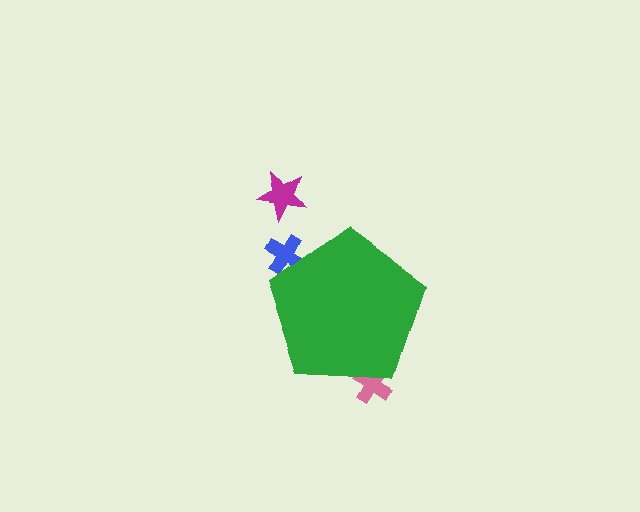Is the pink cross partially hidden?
Yes, the pink cross is partially hidden behind the green pentagon.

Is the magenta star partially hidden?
No, the magenta star is fully visible.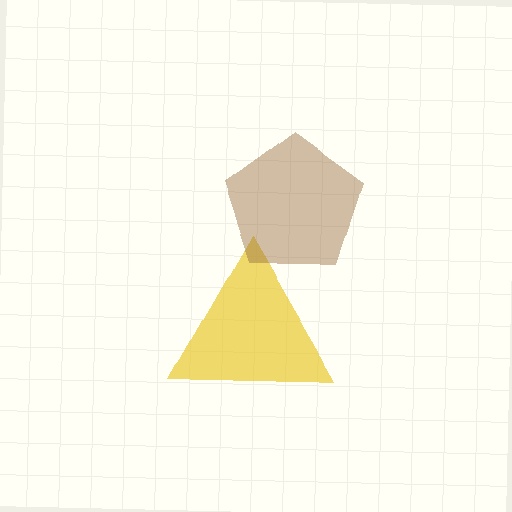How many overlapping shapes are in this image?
There are 2 overlapping shapes in the image.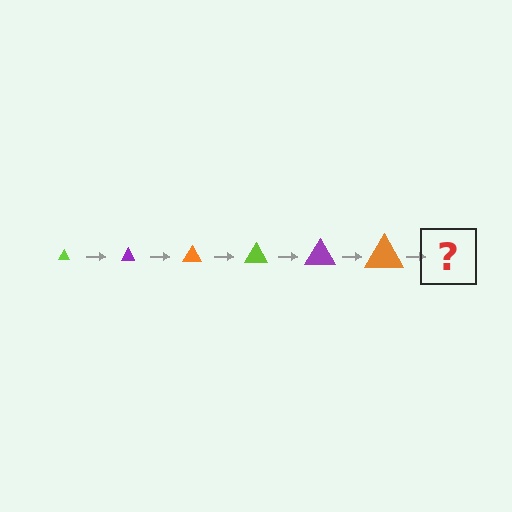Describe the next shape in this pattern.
It should be a lime triangle, larger than the previous one.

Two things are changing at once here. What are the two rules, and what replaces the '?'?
The two rules are that the triangle grows larger each step and the color cycles through lime, purple, and orange. The '?' should be a lime triangle, larger than the previous one.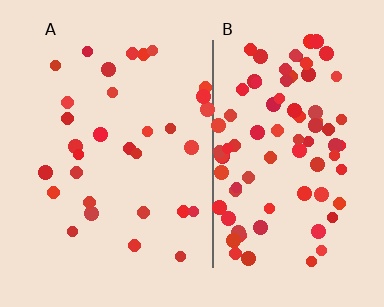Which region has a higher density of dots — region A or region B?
B (the right).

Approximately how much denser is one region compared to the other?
Approximately 2.7× — region B over region A.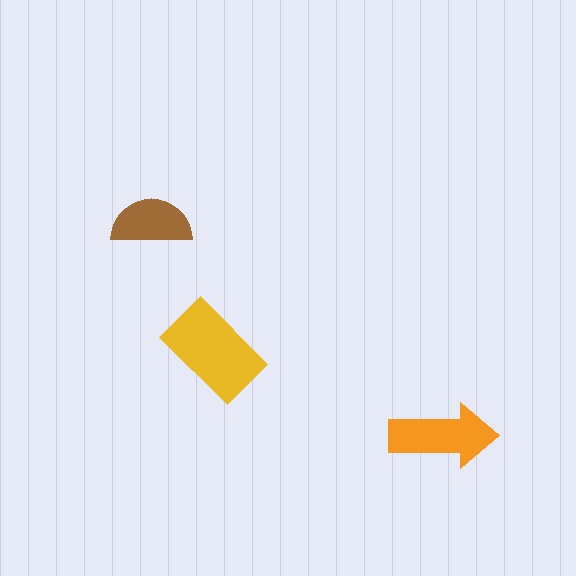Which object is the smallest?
The brown semicircle.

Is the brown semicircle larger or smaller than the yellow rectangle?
Smaller.